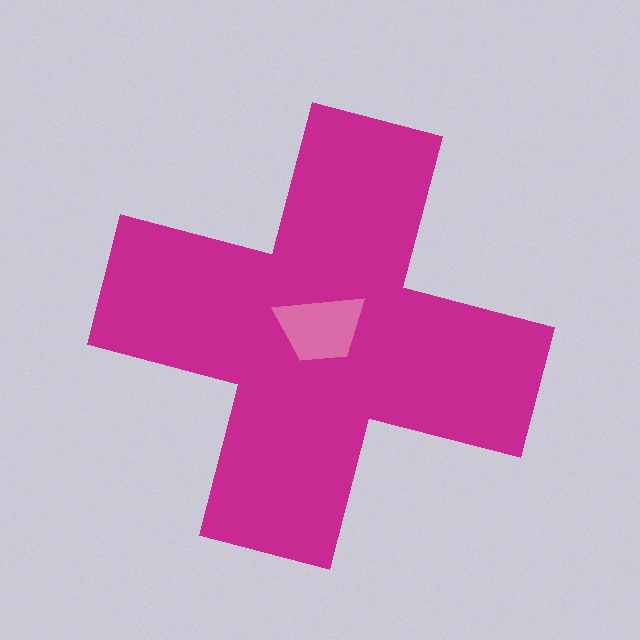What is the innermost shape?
The pink trapezoid.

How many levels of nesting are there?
2.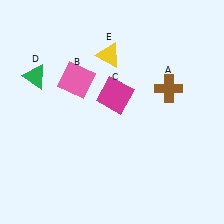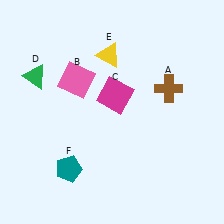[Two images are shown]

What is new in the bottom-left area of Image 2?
A teal pentagon (F) was added in the bottom-left area of Image 2.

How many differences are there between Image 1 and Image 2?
There is 1 difference between the two images.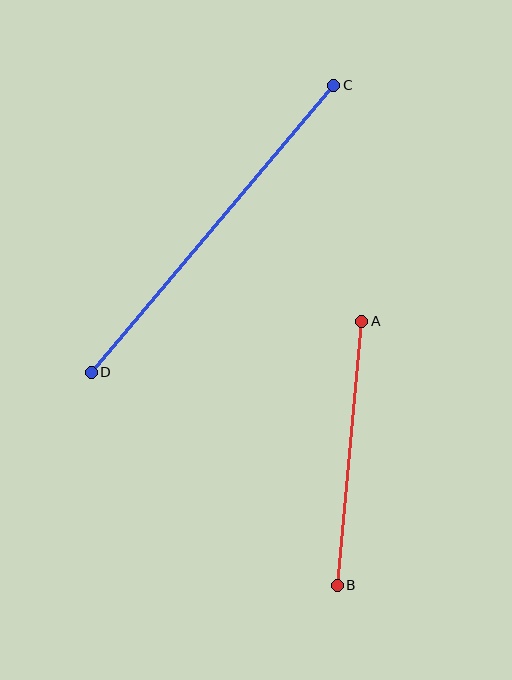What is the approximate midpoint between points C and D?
The midpoint is at approximately (213, 229) pixels.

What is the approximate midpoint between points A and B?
The midpoint is at approximately (349, 453) pixels.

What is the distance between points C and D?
The distance is approximately 376 pixels.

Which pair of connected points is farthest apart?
Points C and D are farthest apart.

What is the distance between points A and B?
The distance is approximately 265 pixels.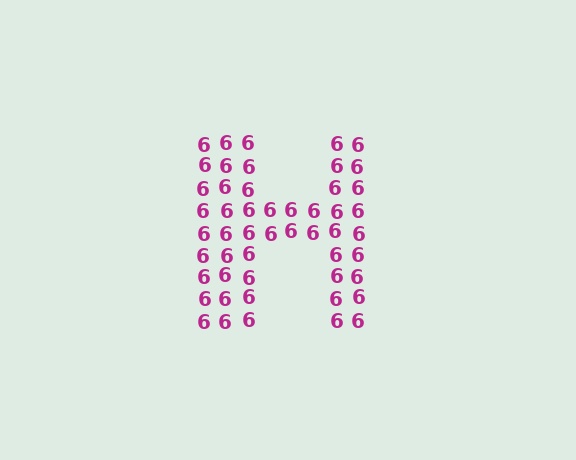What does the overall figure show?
The overall figure shows the letter H.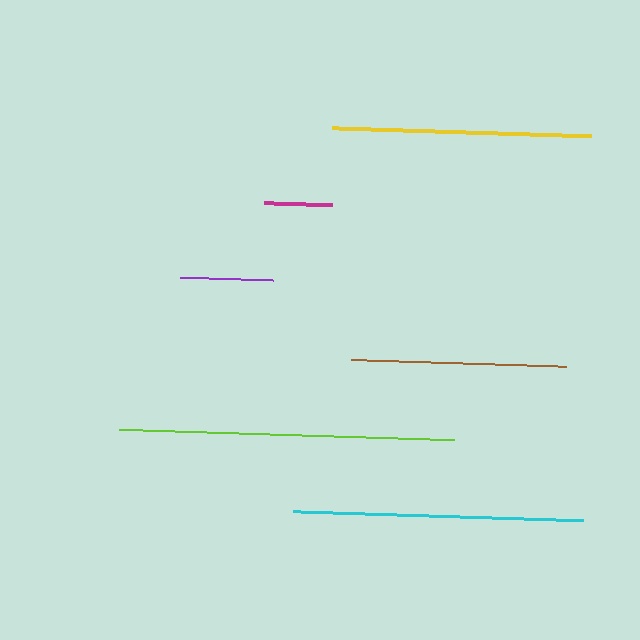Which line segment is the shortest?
The magenta line is the shortest at approximately 68 pixels.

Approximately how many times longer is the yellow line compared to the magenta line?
The yellow line is approximately 3.8 times the length of the magenta line.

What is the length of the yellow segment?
The yellow segment is approximately 259 pixels long.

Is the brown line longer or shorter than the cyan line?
The cyan line is longer than the brown line.